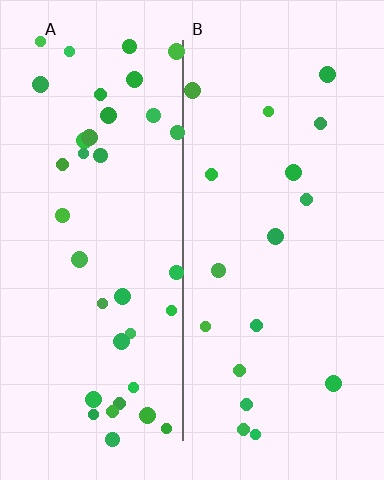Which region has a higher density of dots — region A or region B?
A (the left).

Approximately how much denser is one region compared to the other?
Approximately 2.3× — region A over region B.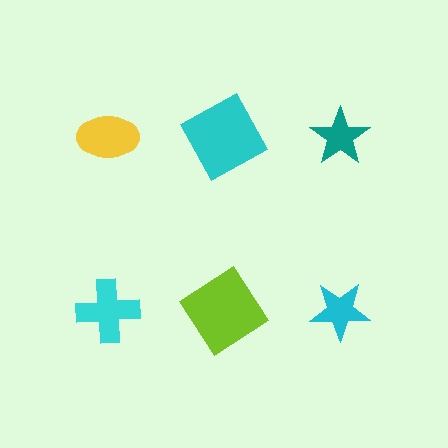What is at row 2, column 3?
A cyan star.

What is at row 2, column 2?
A lime diamond.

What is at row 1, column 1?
A yellow ellipse.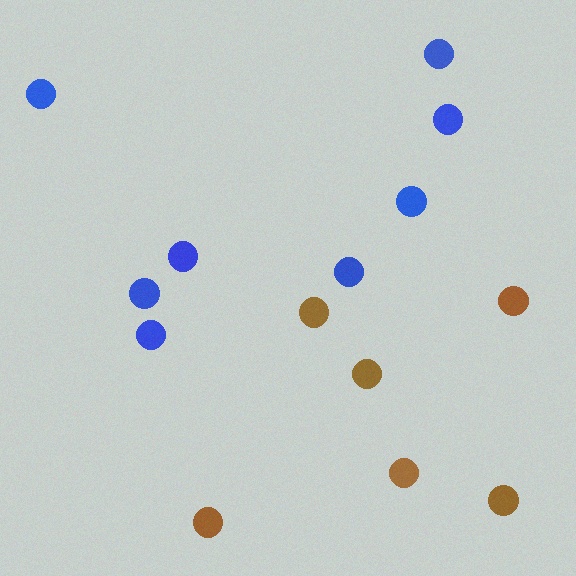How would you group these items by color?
There are 2 groups: one group of blue circles (8) and one group of brown circles (6).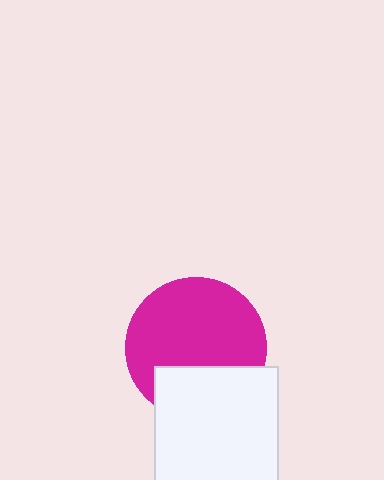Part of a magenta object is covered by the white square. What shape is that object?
It is a circle.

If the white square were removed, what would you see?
You would see the complete magenta circle.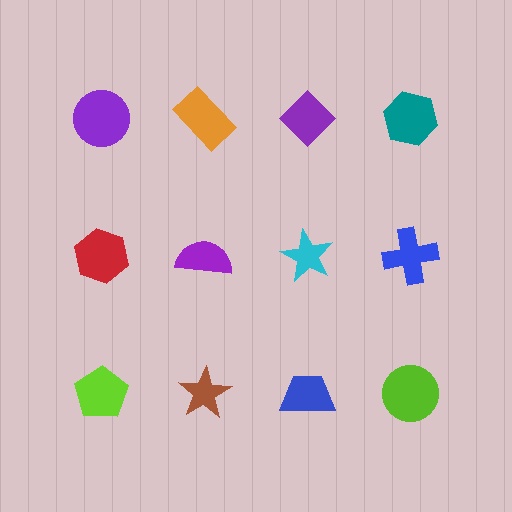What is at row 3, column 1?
A lime pentagon.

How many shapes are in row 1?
4 shapes.